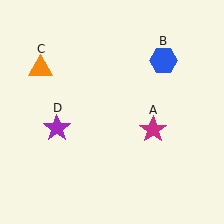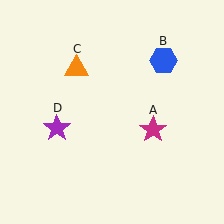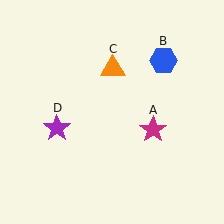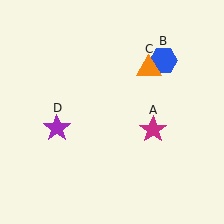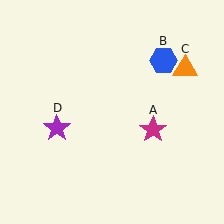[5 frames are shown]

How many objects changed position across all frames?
1 object changed position: orange triangle (object C).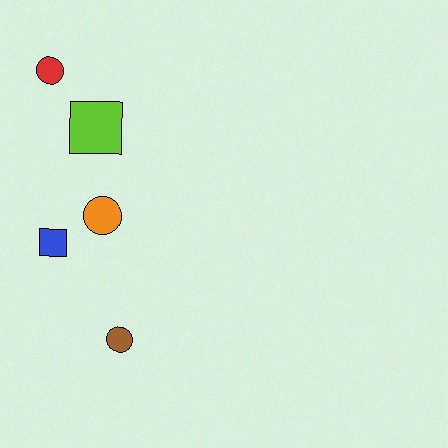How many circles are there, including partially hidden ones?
There are 3 circles.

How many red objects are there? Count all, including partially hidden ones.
There is 1 red object.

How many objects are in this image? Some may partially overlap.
There are 5 objects.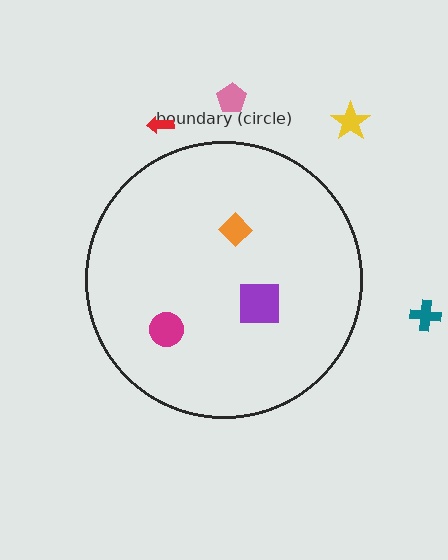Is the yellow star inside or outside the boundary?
Outside.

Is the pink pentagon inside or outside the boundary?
Outside.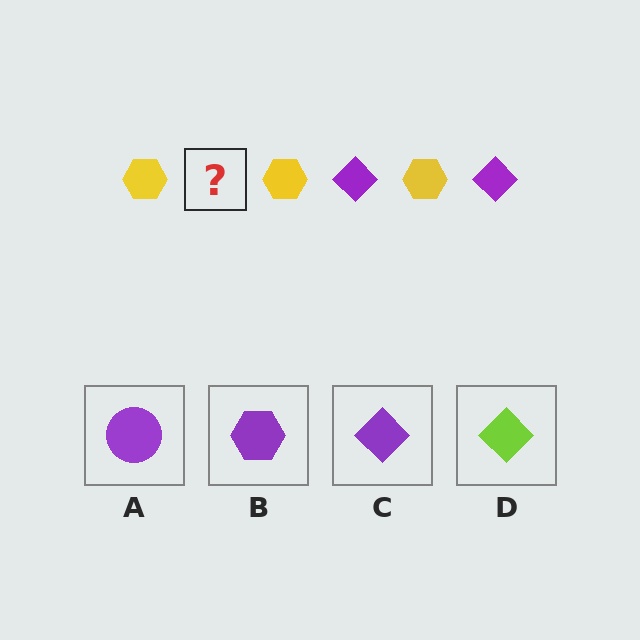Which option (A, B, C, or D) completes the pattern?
C.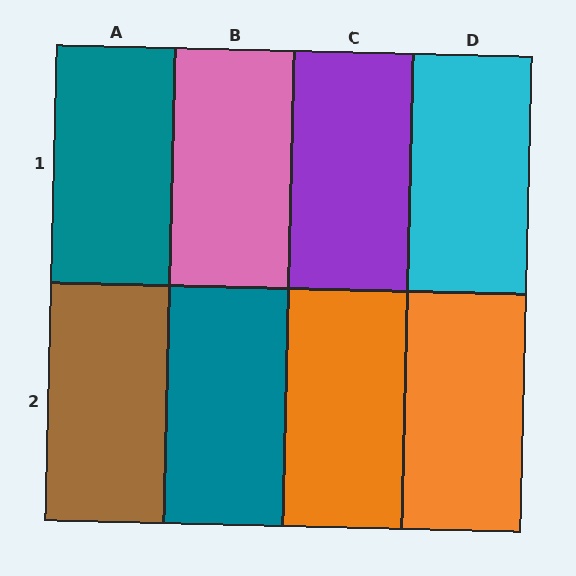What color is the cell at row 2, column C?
Orange.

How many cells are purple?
1 cell is purple.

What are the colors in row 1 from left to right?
Teal, pink, purple, cyan.